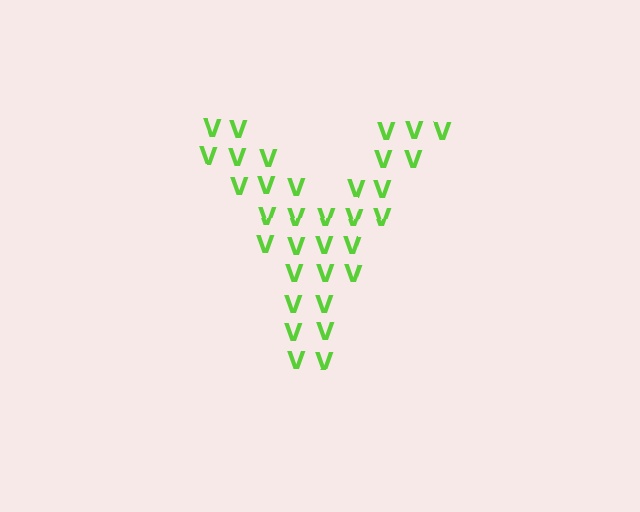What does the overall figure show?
The overall figure shows the letter Y.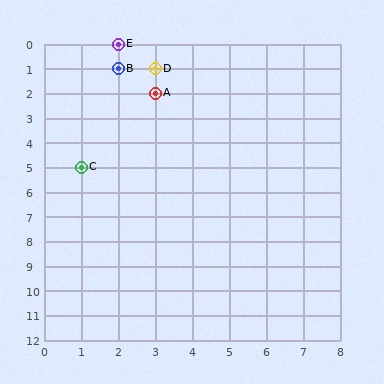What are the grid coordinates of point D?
Point D is at grid coordinates (3, 1).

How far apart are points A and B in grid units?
Points A and B are 1 column and 1 row apart (about 1.4 grid units diagonally).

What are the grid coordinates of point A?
Point A is at grid coordinates (3, 2).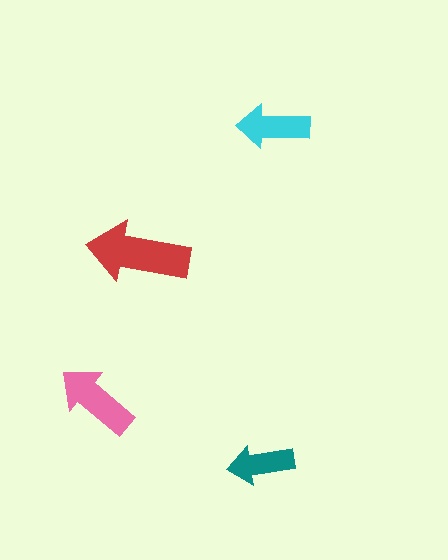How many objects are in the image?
There are 4 objects in the image.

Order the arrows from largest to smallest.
the red one, the pink one, the cyan one, the teal one.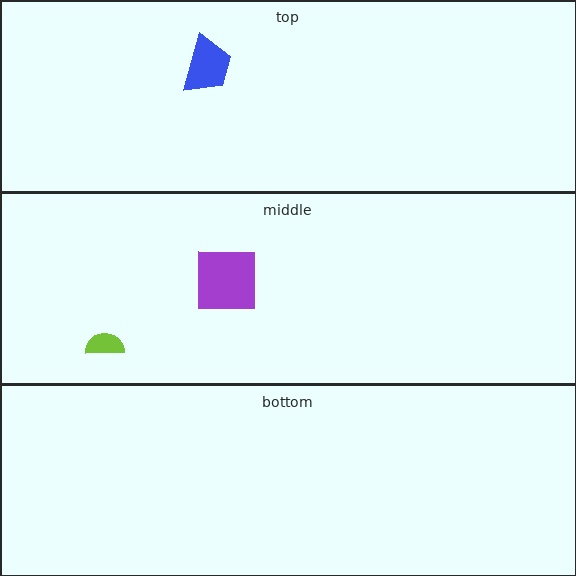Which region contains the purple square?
The middle region.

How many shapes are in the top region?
1.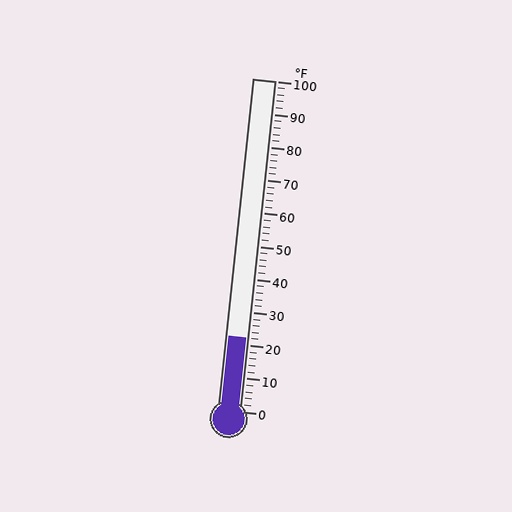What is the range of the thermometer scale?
The thermometer scale ranges from 0°F to 100°F.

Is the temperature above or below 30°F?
The temperature is below 30°F.